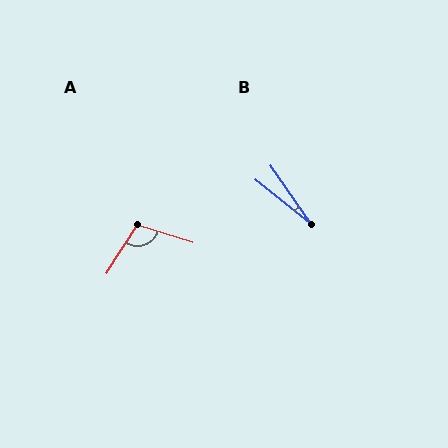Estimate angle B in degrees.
Approximately 17 degrees.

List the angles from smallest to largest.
B (17°), A (106°).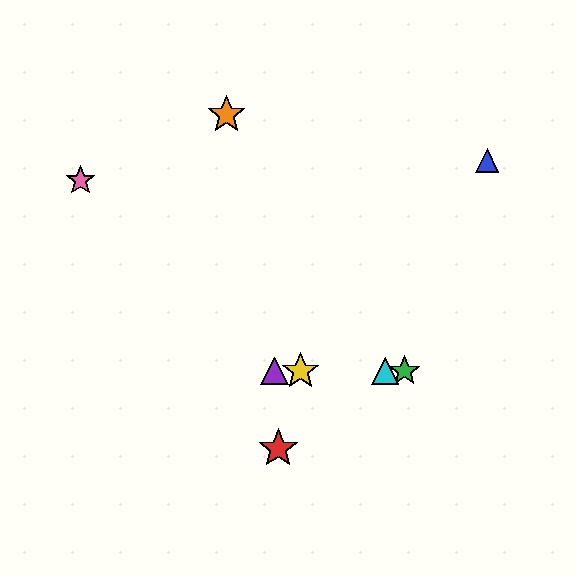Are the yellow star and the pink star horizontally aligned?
No, the yellow star is at y≈371 and the pink star is at y≈180.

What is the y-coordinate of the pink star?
The pink star is at y≈180.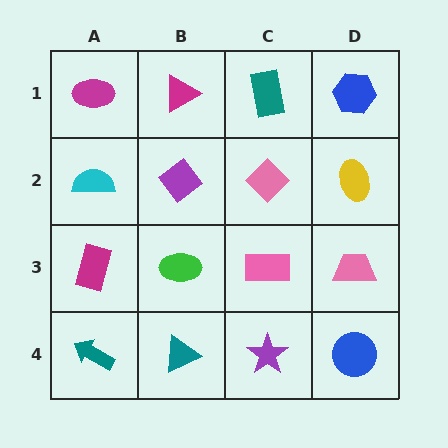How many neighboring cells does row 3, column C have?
4.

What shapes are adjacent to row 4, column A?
A magenta rectangle (row 3, column A), a teal triangle (row 4, column B).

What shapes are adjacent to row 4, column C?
A pink rectangle (row 3, column C), a teal triangle (row 4, column B), a blue circle (row 4, column D).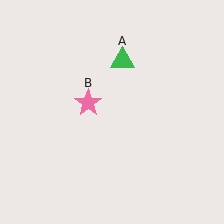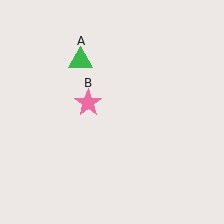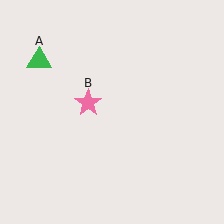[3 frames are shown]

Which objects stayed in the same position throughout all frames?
Pink star (object B) remained stationary.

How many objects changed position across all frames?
1 object changed position: green triangle (object A).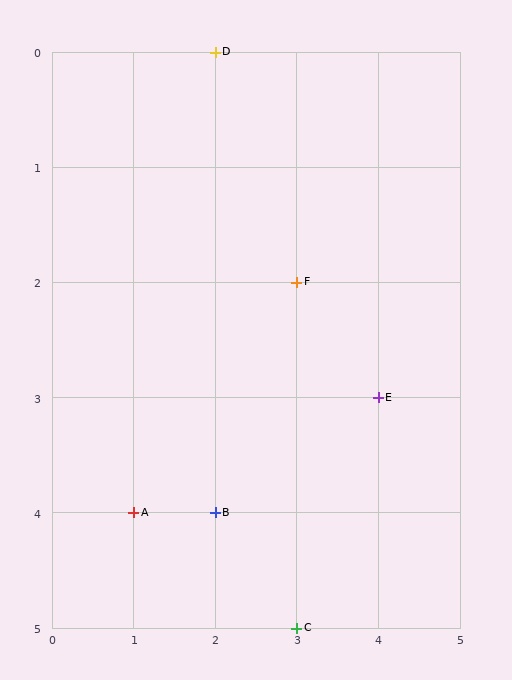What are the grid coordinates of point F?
Point F is at grid coordinates (3, 2).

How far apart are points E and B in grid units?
Points E and B are 2 columns and 1 row apart (about 2.2 grid units diagonally).